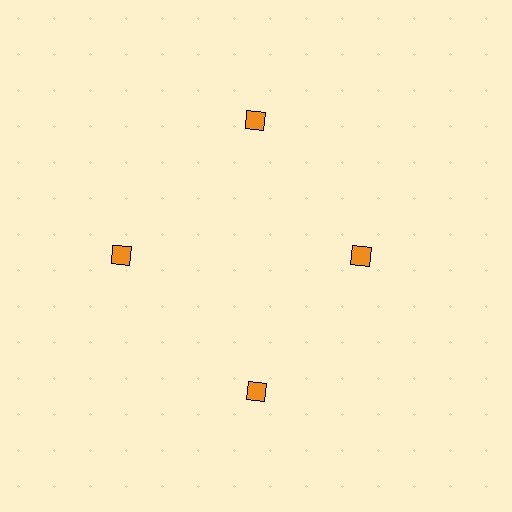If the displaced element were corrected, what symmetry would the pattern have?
It would have 4-fold rotational symmetry — the pattern would map onto itself every 90 degrees.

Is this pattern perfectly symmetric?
No. The 4 orange squares are arranged in a ring, but one element near the 3 o'clock position is pulled inward toward the center, breaking the 4-fold rotational symmetry.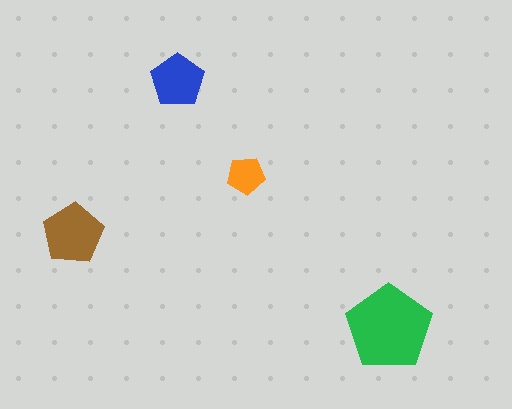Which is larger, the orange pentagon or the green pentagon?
The green one.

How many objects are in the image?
There are 4 objects in the image.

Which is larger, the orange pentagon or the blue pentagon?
The blue one.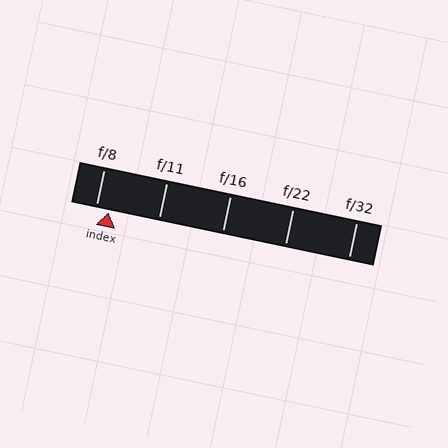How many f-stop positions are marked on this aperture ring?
There are 5 f-stop positions marked.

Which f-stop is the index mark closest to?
The index mark is closest to f/8.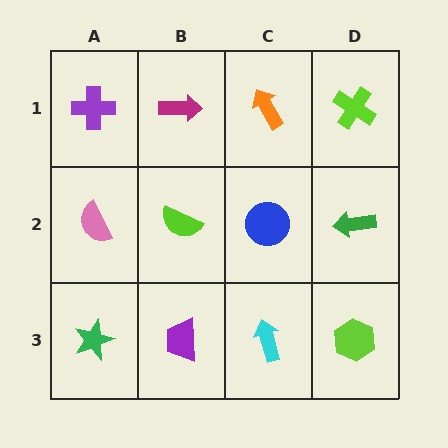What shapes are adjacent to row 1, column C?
A blue circle (row 2, column C), a magenta arrow (row 1, column B), a lime cross (row 1, column D).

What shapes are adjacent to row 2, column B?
A magenta arrow (row 1, column B), a purple trapezoid (row 3, column B), a pink semicircle (row 2, column A), a blue circle (row 2, column C).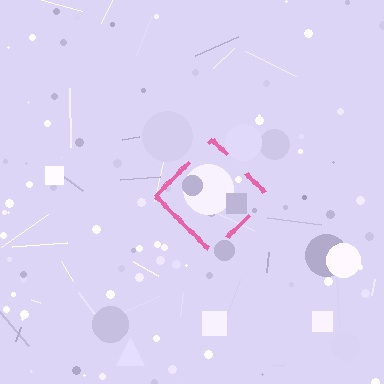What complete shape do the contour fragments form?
The contour fragments form a diamond.